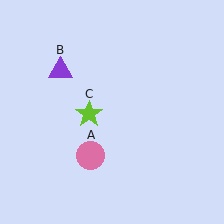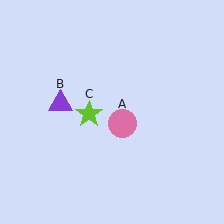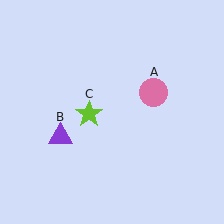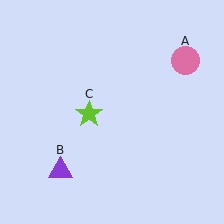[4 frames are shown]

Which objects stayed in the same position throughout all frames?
Lime star (object C) remained stationary.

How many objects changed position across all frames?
2 objects changed position: pink circle (object A), purple triangle (object B).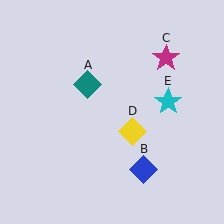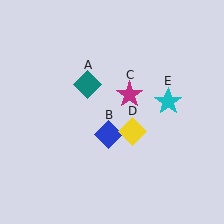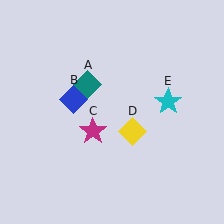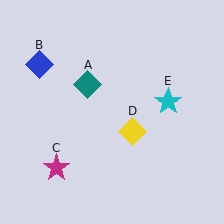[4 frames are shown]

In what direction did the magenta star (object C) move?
The magenta star (object C) moved down and to the left.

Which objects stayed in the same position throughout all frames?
Teal diamond (object A) and yellow diamond (object D) and cyan star (object E) remained stationary.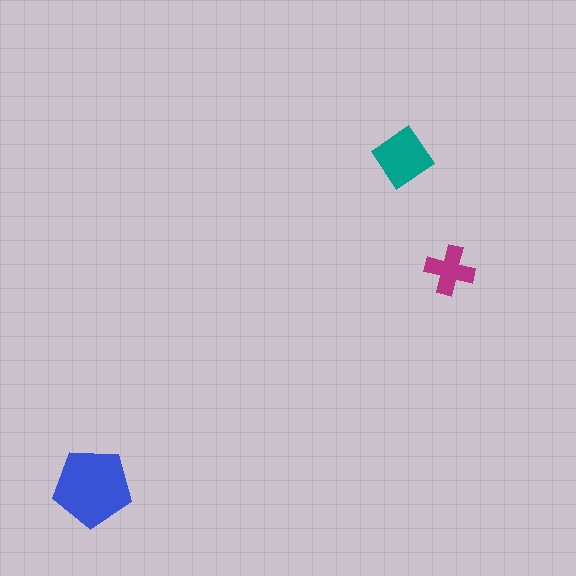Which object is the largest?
The blue pentagon.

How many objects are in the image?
There are 3 objects in the image.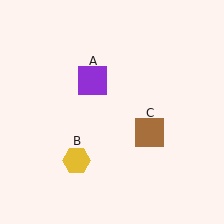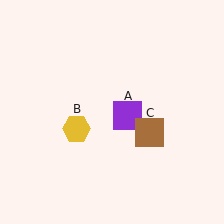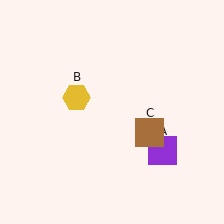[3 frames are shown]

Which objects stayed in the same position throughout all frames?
Brown square (object C) remained stationary.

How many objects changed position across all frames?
2 objects changed position: purple square (object A), yellow hexagon (object B).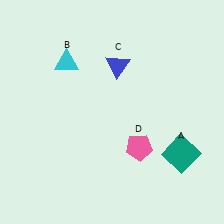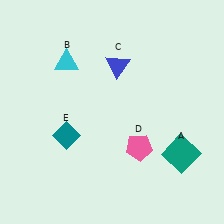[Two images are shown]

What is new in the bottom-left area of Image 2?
A teal diamond (E) was added in the bottom-left area of Image 2.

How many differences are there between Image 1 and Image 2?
There is 1 difference between the two images.